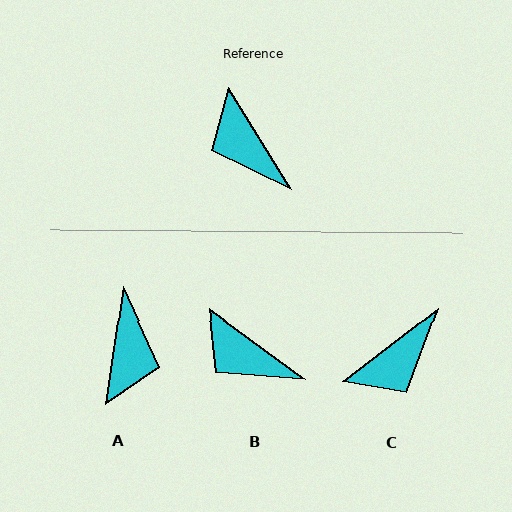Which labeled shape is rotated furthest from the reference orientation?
A, about 140 degrees away.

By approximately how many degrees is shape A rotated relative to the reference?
Approximately 140 degrees counter-clockwise.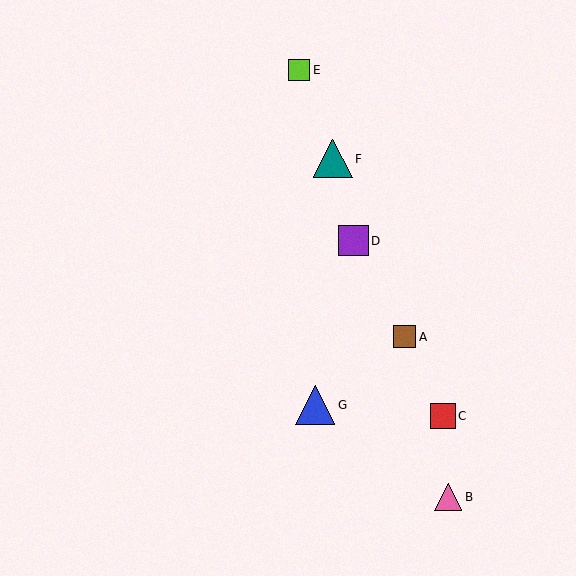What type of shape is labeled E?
Shape E is a lime square.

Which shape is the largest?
The blue triangle (labeled G) is the largest.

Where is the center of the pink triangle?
The center of the pink triangle is at (448, 497).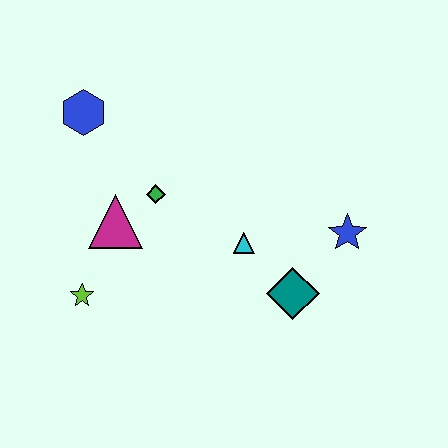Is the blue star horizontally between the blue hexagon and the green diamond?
No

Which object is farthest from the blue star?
The blue hexagon is farthest from the blue star.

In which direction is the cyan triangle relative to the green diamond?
The cyan triangle is to the right of the green diamond.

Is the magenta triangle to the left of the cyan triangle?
Yes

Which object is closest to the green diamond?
The magenta triangle is closest to the green diamond.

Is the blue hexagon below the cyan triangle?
No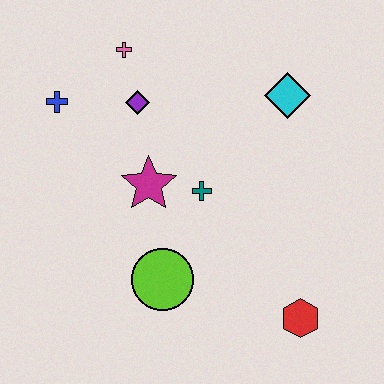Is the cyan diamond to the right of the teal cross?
Yes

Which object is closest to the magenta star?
The teal cross is closest to the magenta star.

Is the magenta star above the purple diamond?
No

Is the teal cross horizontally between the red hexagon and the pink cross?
Yes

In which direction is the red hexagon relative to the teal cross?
The red hexagon is below the teal cross.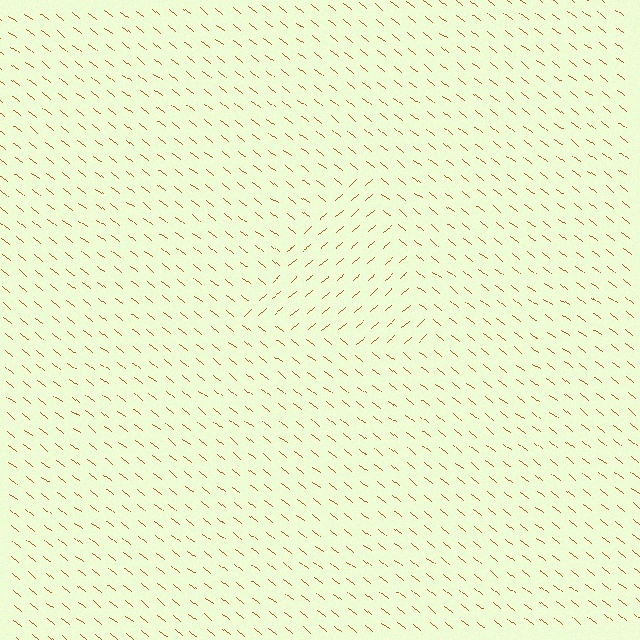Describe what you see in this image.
The image is filled with small brown line segments. A triangle region in the image has lines oriented differently from the surrounding lines, creating a visible texture boundary.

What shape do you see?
I see a triangle.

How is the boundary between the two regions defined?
The boundary is defined purely by a change in line orientation (approximately 80 degrees difference). All lines are the same color and thickness.